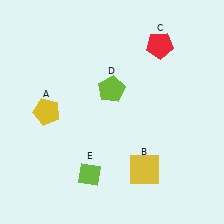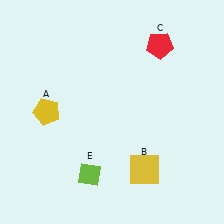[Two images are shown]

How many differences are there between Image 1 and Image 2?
There is 1 difference between the two images.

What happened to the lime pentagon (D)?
The lime pentagon (D) was removed in Image 2. It was in the top-left area of Image 1.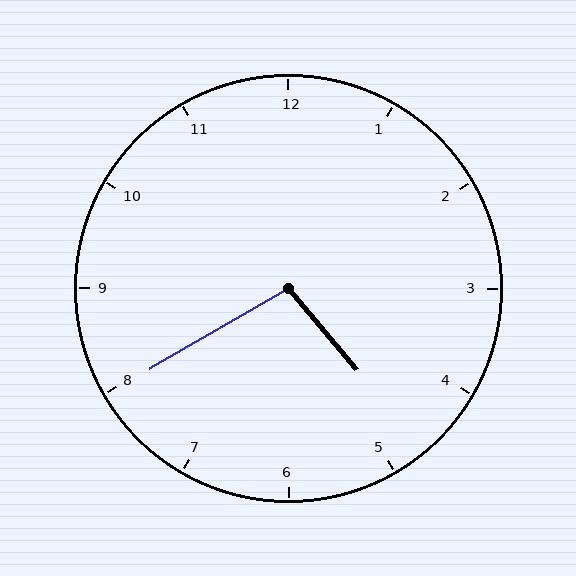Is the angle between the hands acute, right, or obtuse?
It is obtuse.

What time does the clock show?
4:40.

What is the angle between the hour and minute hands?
Approximately 100 degrees.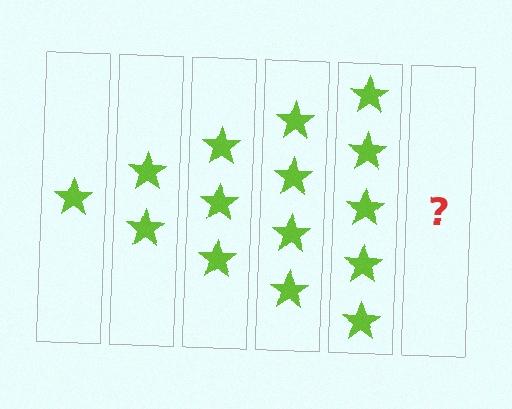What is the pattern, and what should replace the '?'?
The pattern is that each step adds one more star. The '?' should be 6 stars.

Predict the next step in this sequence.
The next step is 6 stars.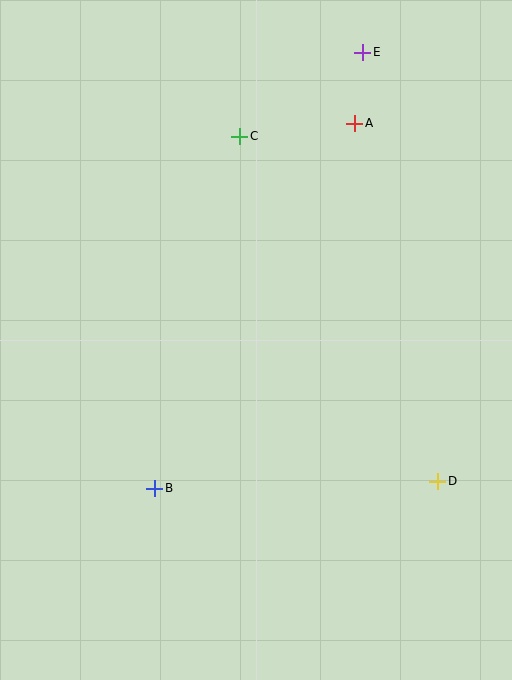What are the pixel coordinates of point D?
Point D is at (438, 481).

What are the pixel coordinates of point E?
Point E is at (363, 52).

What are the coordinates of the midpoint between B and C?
The midpoint between B and C is at (197, 312).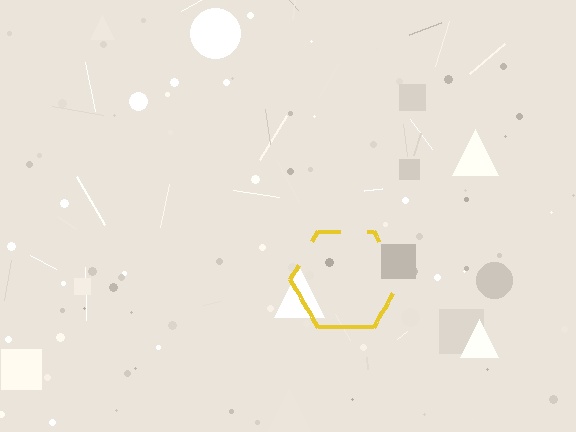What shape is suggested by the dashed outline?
The dashed outline suggests a hexagon.